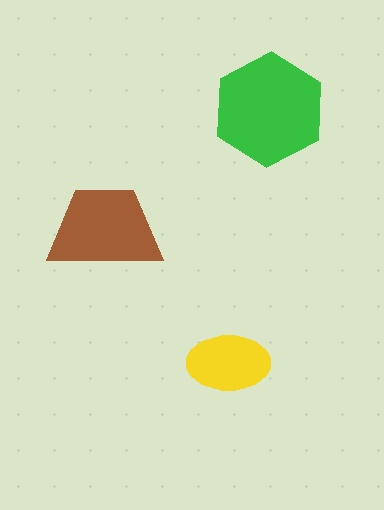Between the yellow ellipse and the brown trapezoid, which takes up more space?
The brown trapezoid.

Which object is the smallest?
The yellow ellipse.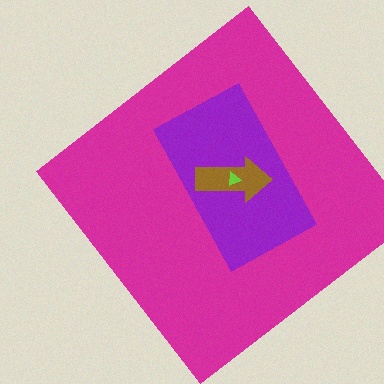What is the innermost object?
The lime triangle.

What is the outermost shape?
The magenta diamond.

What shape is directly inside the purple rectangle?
The brown arrow.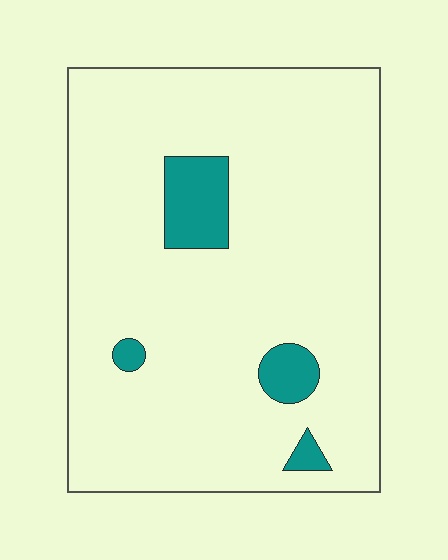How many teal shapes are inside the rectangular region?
4.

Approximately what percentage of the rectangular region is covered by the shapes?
Approximately 10%.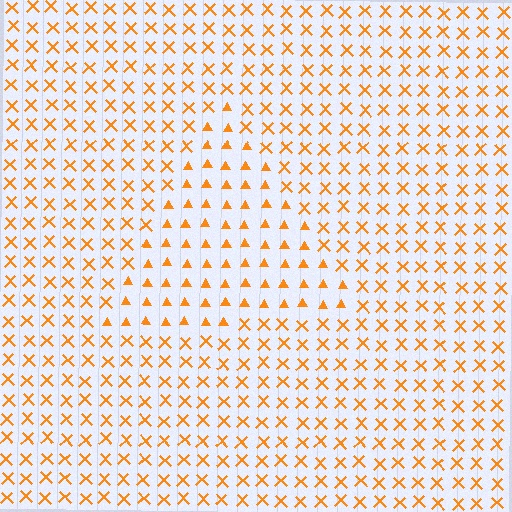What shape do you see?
I see a triangle.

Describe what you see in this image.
The image is filled with small orange elements arranged in a uniform grid. A triangle-shaped region contains triangles, while the surrounding area contains X marks. The boundary is defined purely by the change in element shape.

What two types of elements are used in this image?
The image uses triangles inside the triangle region and X marks outside it.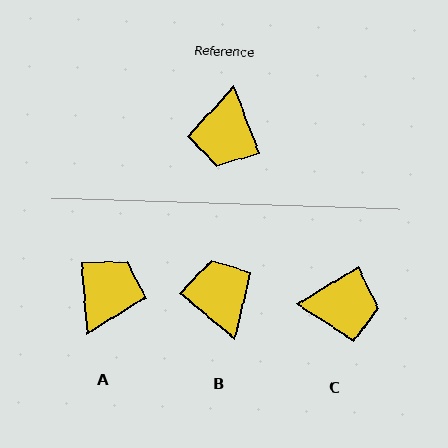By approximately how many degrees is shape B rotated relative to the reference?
Approximately 151 degrees clockwise.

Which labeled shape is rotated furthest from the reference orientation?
A, about 164 degrees away.